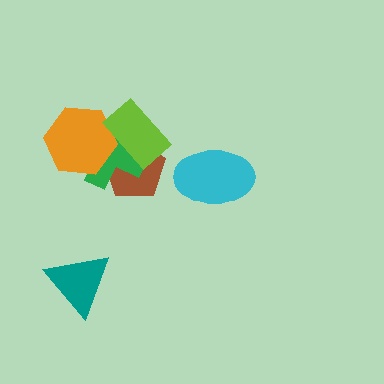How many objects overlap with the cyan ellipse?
0 objects overlap with the cyan ellipse.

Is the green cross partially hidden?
Yes, it is partially covered by another shape.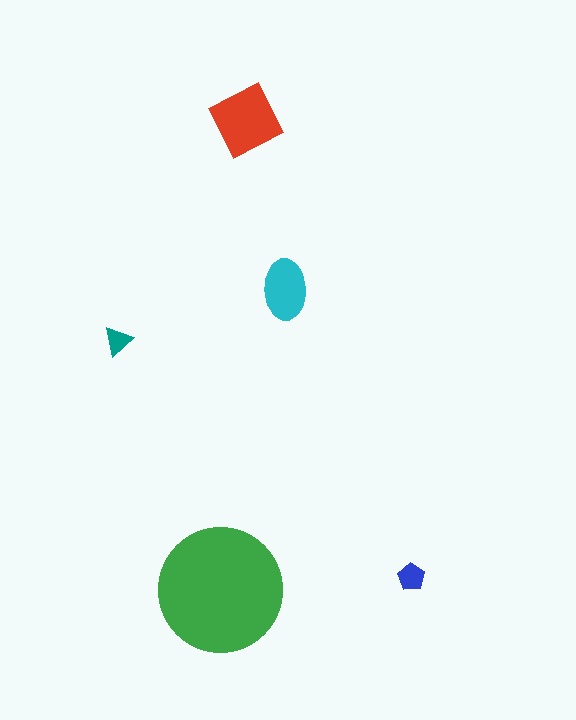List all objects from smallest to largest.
The teal triangle, the blue pentagon, the cyan ellipse, the red diamond, the green circle.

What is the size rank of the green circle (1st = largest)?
1st.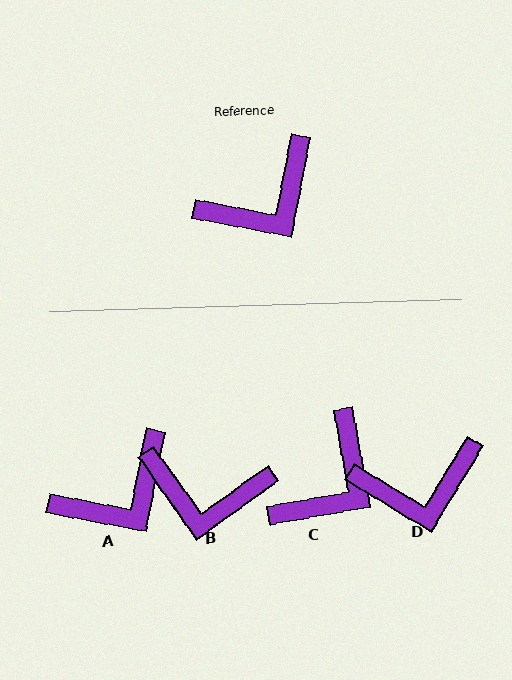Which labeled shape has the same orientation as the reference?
A.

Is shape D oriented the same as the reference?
No, it is off by about 21 degrees.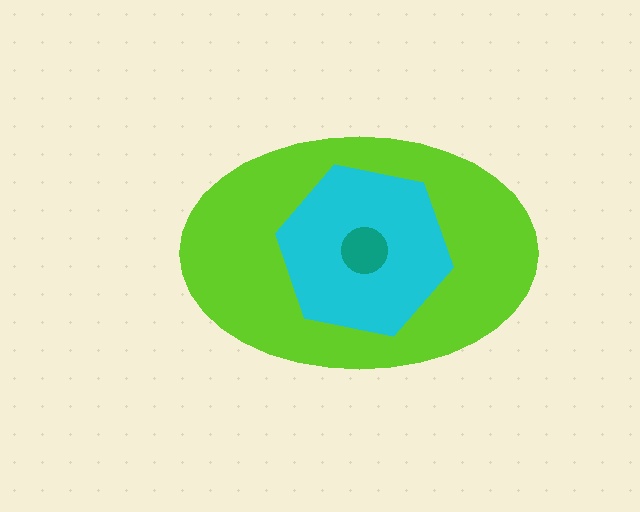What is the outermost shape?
The lime ellipse.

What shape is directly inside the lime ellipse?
The cyan hexagon.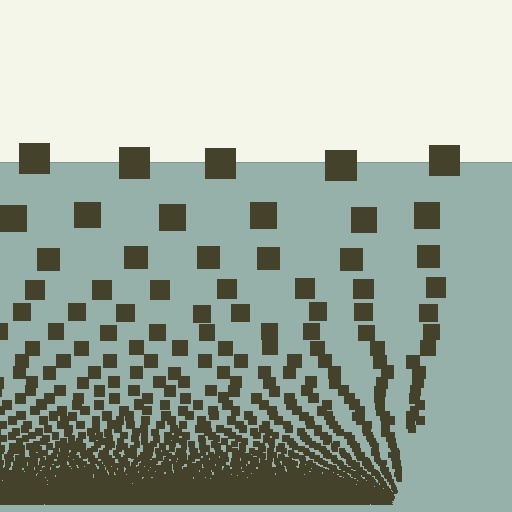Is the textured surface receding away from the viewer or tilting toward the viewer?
The surface appears to tilt toward the viewer. Texture elements get larger and sparser toward the top.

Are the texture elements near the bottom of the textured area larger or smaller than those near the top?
Smaller. The gradient is inverted — elements near the bottom are smaller and denser.